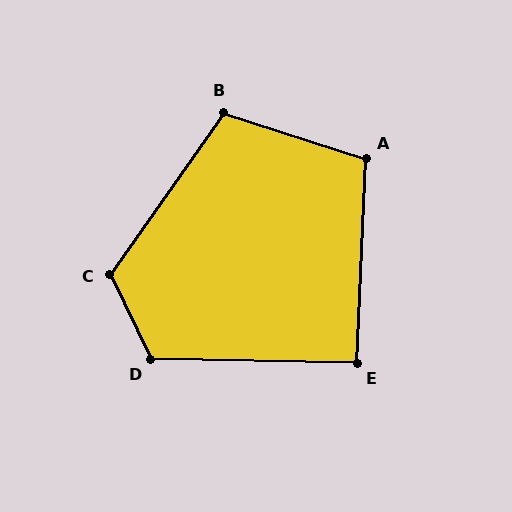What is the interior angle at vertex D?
Approximately 117 degrees (obtuse).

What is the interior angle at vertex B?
Approximately 107 degrees (obtuse).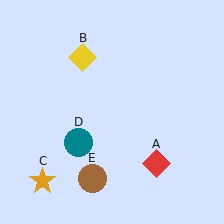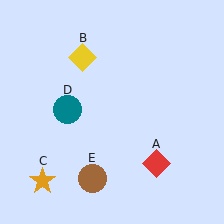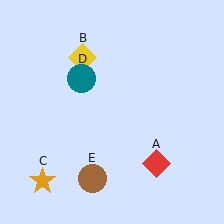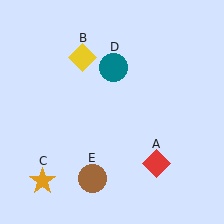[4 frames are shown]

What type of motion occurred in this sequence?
The teal circle (object D) rotated clockwise around the center of the scene.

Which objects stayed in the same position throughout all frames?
Red diamond (object A) and yellow diamond (object B) and orange star (object C) and brown circle (object E) remained stationary.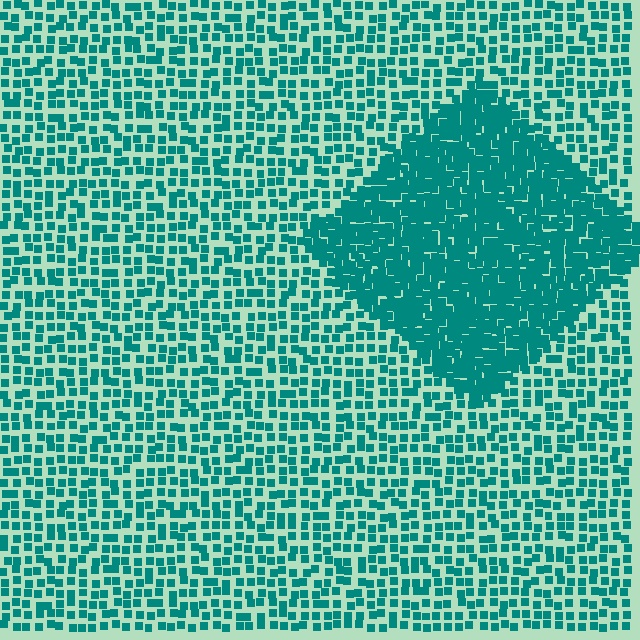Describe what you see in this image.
The image contains small teal elements arranged at two different densities. A diamond-shaped region is visible where the elements are more densely packed than the surrounding area.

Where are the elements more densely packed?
The elements are more densely packed inside the diamond boundary.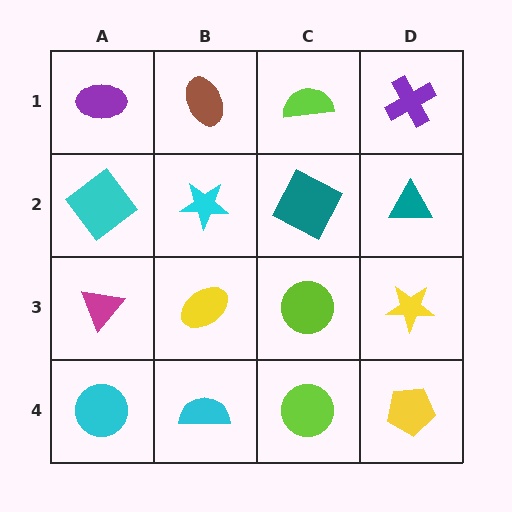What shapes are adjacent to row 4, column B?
A yellow ellipse (row 3, column B), a cyan circle (row 4, column A), a lime circle (row 4, column C).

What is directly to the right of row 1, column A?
A brown ellipse.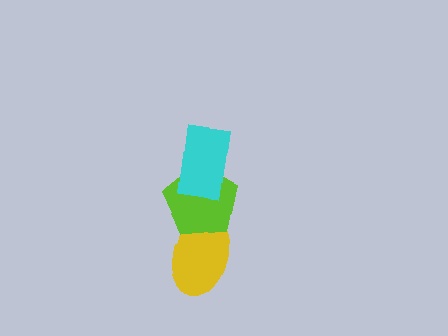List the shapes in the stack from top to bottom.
From top to bottom: the cyan rectangle, the lime pentagon, the yellow ellipse.